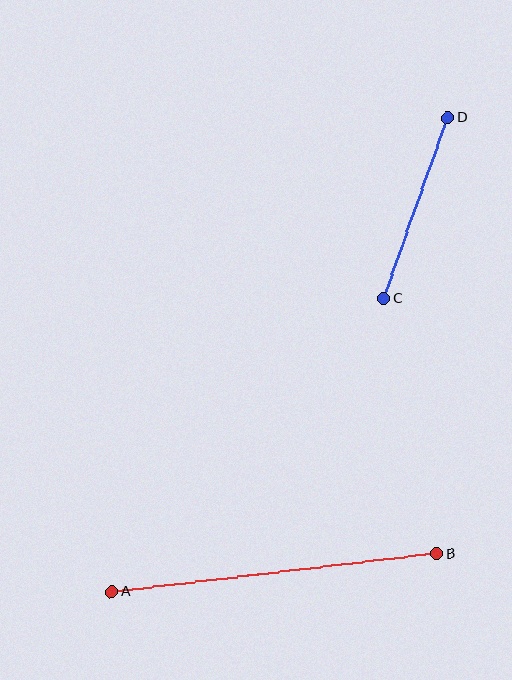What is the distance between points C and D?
The distance is approximately 192 pixels.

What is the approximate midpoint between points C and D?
The midpoint is at approximately (416, 208) pixels.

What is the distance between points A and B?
The distance is approximately 327 pixels.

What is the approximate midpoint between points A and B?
The midpoint is at approximately (274, 572) pixels.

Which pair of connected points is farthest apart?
Points A and B are farthest apart.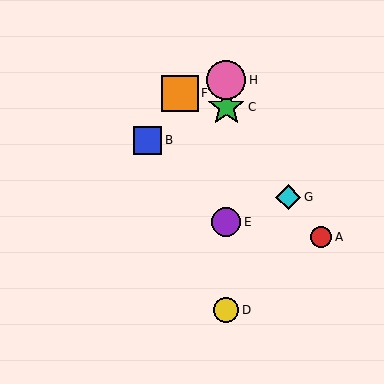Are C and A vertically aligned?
No, C is at x≈226 and A is at x≈321.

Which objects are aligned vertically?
Objects C, D, E, H are aligned vertically.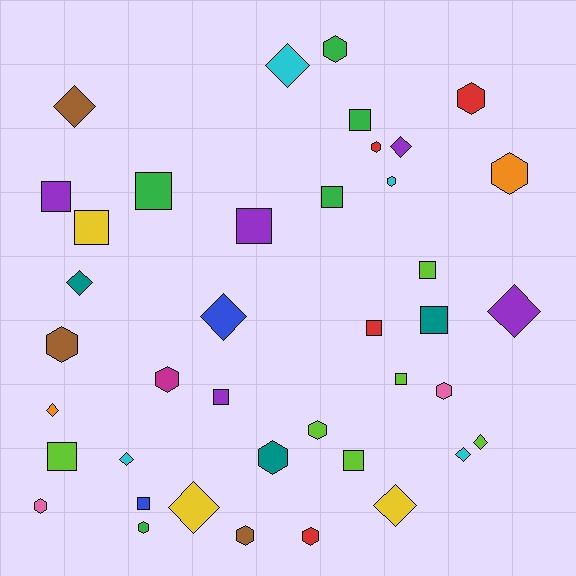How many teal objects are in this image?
There are 3 teal objects.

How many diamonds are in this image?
There are 12 diamonds.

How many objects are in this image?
There are 40 objects.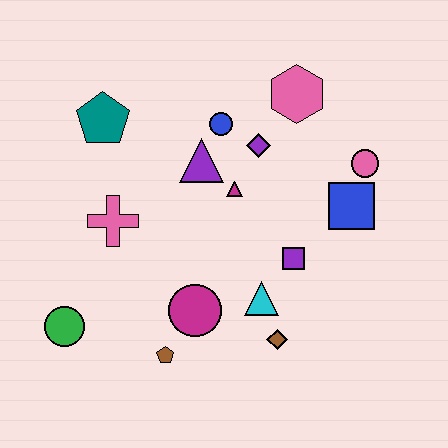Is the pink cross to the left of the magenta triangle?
Yes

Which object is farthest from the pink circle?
The green circle is farthest from the pink circle.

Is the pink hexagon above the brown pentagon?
Yes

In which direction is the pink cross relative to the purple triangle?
The pink cross is to the left of the purple triangle.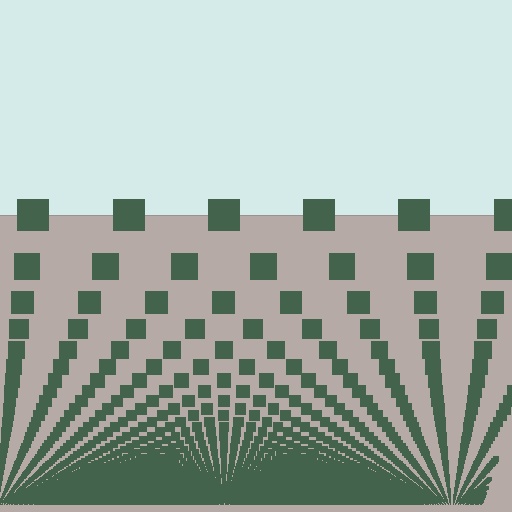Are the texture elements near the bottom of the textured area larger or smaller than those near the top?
Smaller. The gradient is inverted — elements near the bottom are smaller and denser.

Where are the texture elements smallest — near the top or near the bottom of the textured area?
Near the bottom.